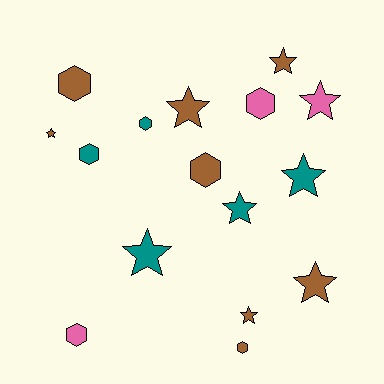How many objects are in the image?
There are 16 objects.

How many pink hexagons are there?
There are 2 pink hexagons.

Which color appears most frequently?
Brown, with 8 objects.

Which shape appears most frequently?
Star, with 9 objects.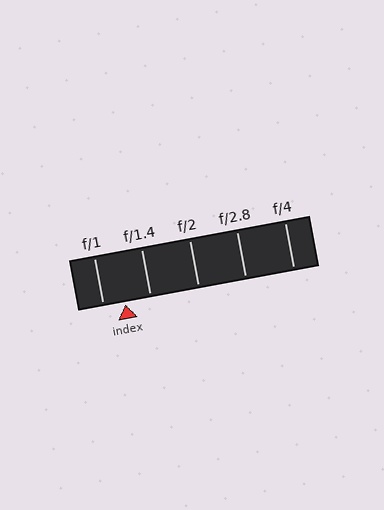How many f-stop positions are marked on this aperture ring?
There are 5 f-stop positions marked.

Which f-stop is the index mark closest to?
The index mark is closest to f/1.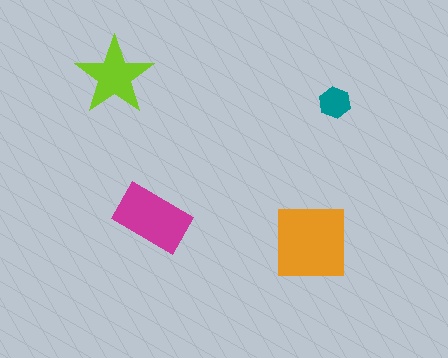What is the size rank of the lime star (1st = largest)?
3rd.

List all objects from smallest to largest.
The teal hexagon, the lime star, the magenta rectangle, the orange square.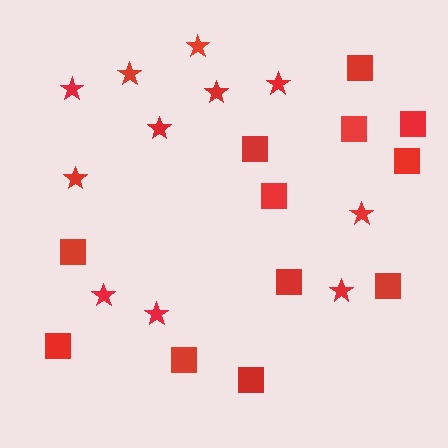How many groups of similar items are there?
There are 2 groups: one group of stars (11) and one group of squares (12).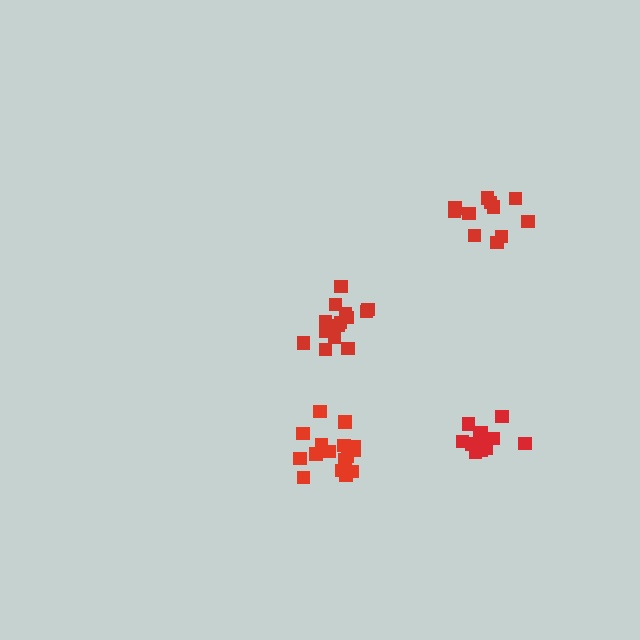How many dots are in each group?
Group 1: 12 dots, Group 2: 17 dots, Group 3: 14 dots, Group 4: 11 dots (54 total).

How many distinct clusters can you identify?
There are 4 distinct clusters.